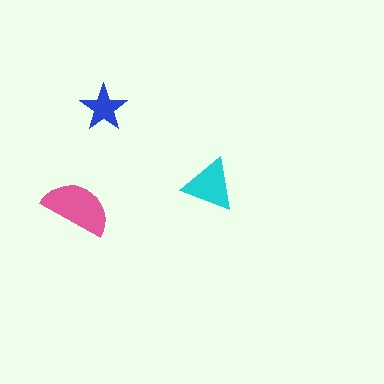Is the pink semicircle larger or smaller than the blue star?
Larger.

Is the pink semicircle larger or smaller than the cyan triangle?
Larger.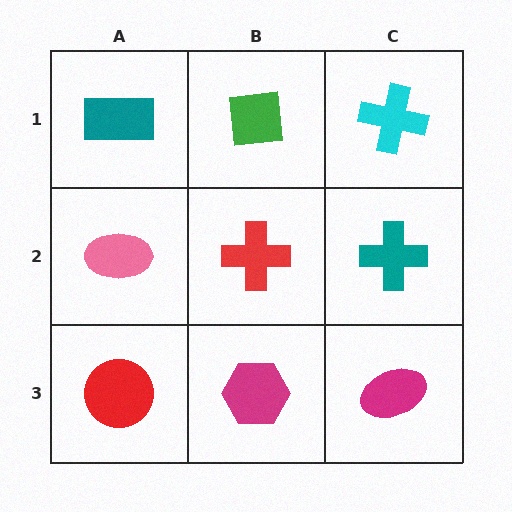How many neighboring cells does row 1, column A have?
2.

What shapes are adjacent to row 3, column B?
A red cross (row 2, column B), a red circle (row 3, column A), a magenta ellipse (row 3, column C).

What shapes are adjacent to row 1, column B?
A red cross (row 2, column B), a teal rectangle (row 1, column A), a cyan cross (row 1, column C).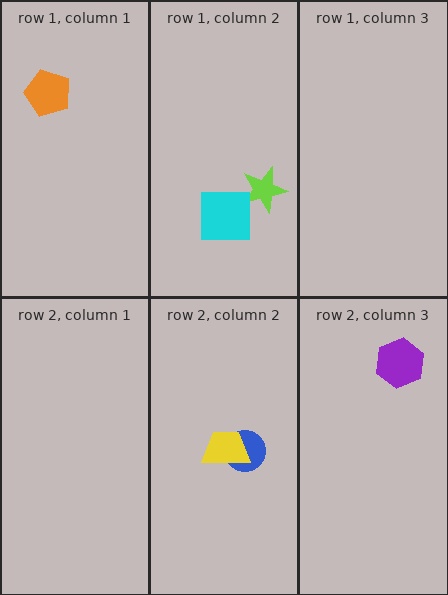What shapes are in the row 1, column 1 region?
The orange pentagon.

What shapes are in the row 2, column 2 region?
The blue circle, the yellow trapezoid.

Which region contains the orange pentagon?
The row 1, column 1 region.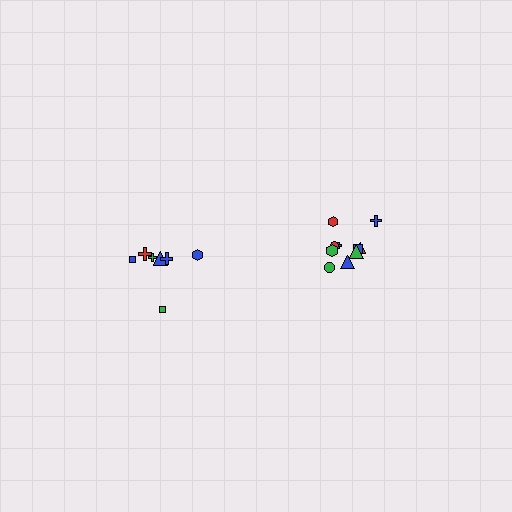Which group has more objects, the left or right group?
The right group.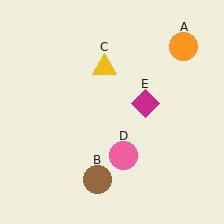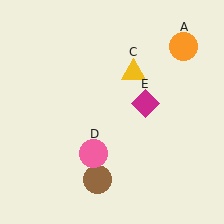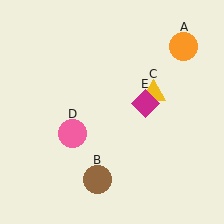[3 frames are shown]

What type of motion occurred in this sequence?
The yellow triangle (object C), pink circle (object D) rotated clockwise around the center of the scene.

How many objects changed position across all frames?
2 objects changed position: yellow triangle (object C), pink circle (object D).